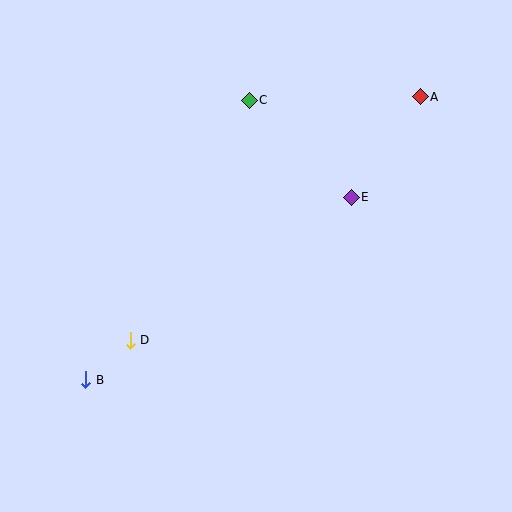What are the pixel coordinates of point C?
Point C is at (249, 100).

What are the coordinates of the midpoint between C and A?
The midpoint between C and A is at (335, 98).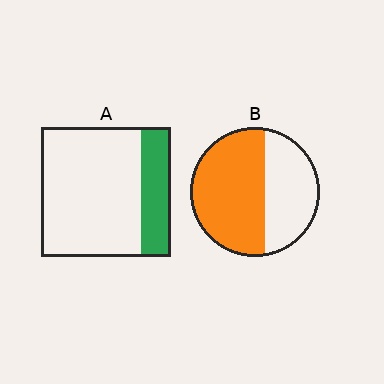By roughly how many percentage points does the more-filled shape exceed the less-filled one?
By roughly 35 percentage points (B over A).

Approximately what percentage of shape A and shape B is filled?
A is approximately 25% and B is approximately 60%.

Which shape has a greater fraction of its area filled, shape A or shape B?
Shape B.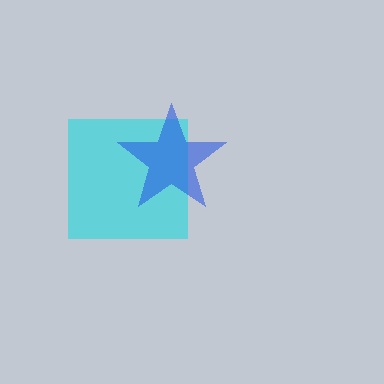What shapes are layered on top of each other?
The layered shapes are: a cyan square, a blue star.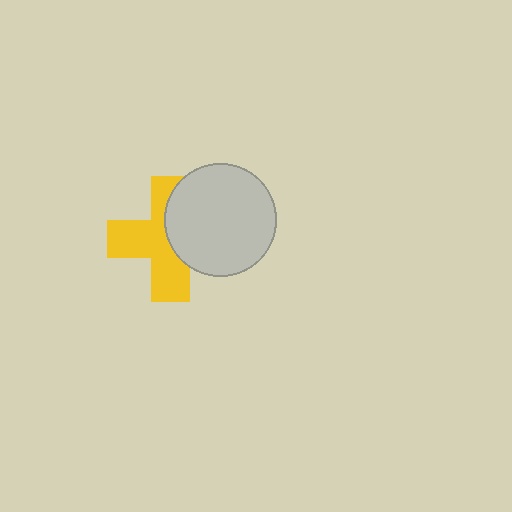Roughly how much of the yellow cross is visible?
About half of it is visible (roughly 58%).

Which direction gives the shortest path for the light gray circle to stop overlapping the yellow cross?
Moving right gives the shortest separation.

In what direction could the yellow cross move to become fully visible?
The yellow cross could move left. That would shift it out from behind the light gray circle entirely.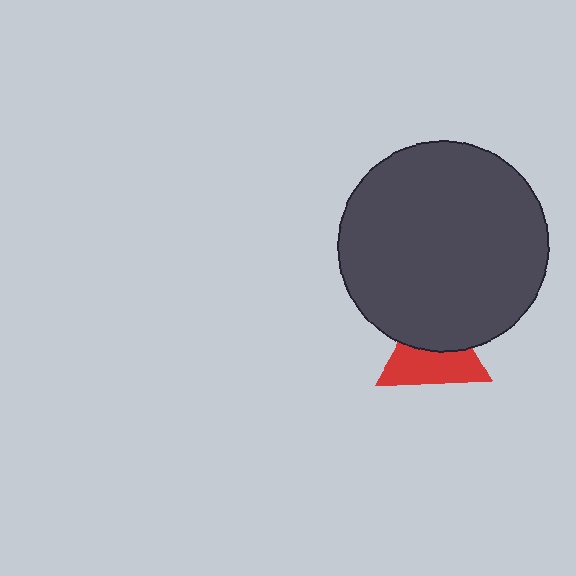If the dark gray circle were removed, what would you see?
You would see the complete red triangle.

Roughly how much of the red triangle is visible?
About half of it is visible (roughly 55%).